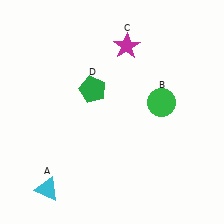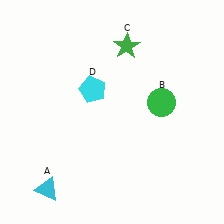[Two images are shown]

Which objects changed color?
C changed from magenta to green. D changed from green to cyan.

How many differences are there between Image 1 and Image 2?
There are 2 differences between the two images.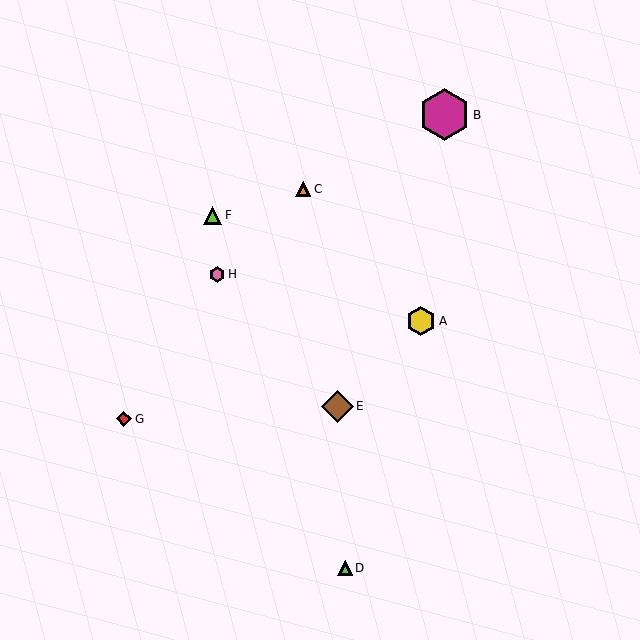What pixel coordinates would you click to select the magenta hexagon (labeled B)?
Click at (444, 115) to select the magenta hexagon B.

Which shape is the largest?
The magenta hexagon (labeled B) is the largest.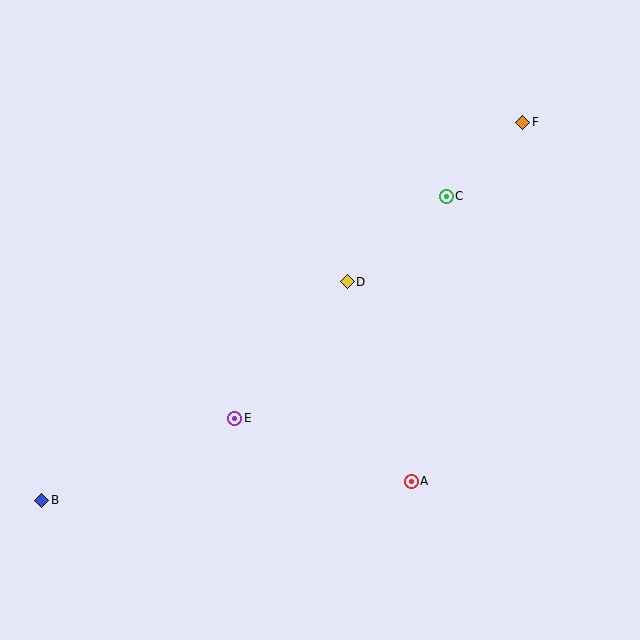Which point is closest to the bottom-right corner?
Point A is closest to the bottom-right corner.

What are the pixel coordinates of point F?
Point F is at (523, 122).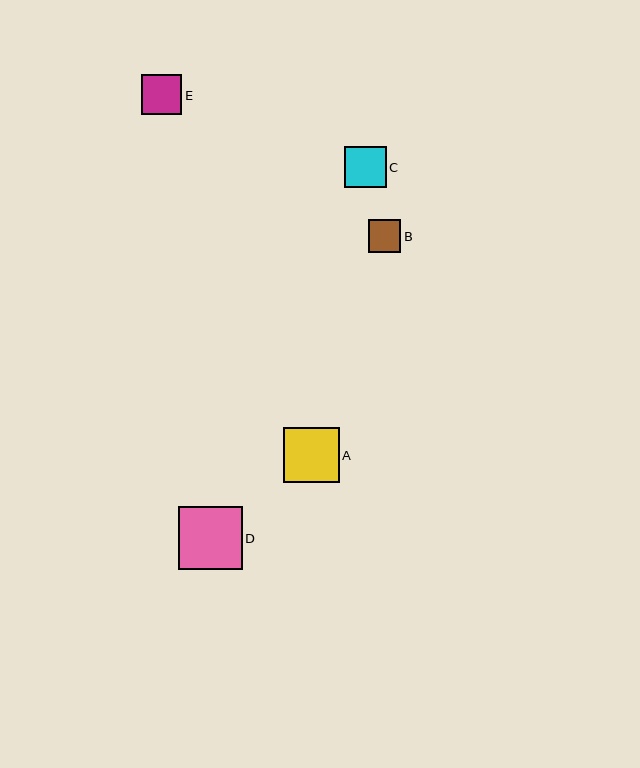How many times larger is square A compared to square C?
Square A is approximately 1.3 times the size of square C.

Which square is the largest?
Square D is the largest with a size of approximately 63 pixels.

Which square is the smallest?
Square B is the smallest with a size of approximately 32 pixels.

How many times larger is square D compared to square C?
Square D is approximately 1.5 times the size of square C.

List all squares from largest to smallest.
From largest to smallest: D, A, C, E, B.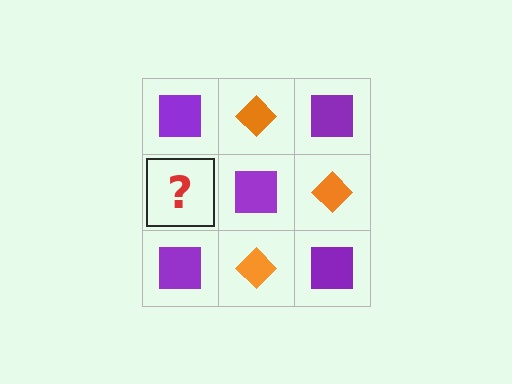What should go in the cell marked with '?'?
The missing cell should contain an orange diamond.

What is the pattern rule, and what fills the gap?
The rule is that it alternates purple square and orange diamond in a checkerboard pattern. The gap should be filled with an orange diamond.